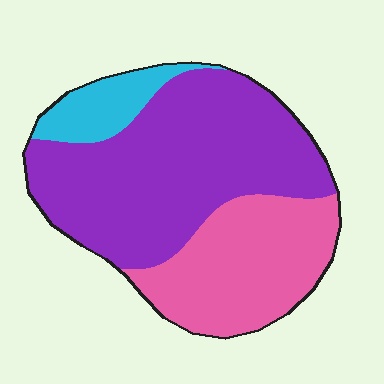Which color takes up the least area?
Cyan, at roughly 10%.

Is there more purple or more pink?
Purple.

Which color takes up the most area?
Purple, at roughly 55%.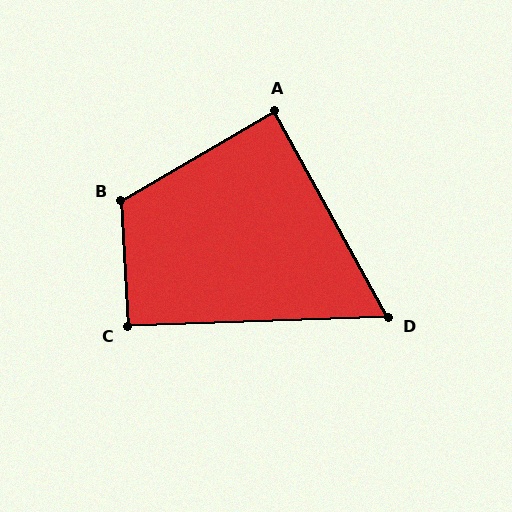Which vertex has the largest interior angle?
B, at approximately 117 degrees.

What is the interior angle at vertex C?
Approximately 91 degrees (approximately right).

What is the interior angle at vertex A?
Approximately 89 degrees (approximately right).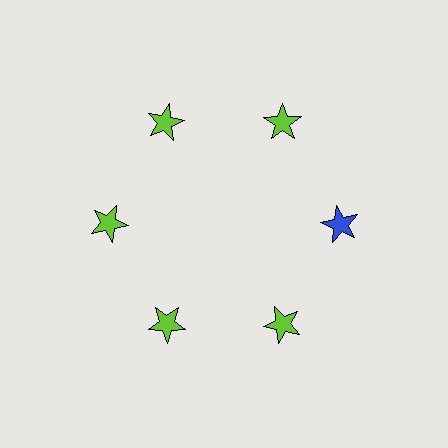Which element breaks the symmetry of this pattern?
The blue star at roughly the 3 o'clock position breaks the symmetry. All other shapes are lime stars.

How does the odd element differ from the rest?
It has a different color: blue instead of lime.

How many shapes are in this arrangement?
There are 6 shapes arranged in a ring pattern.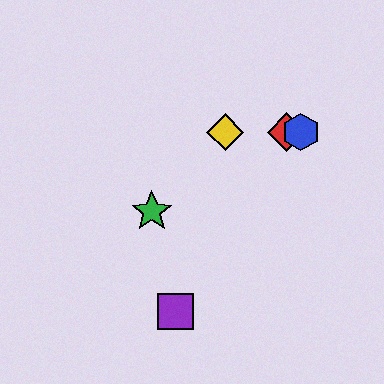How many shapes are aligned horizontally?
3 shapes (the red diamond, the blue hexagon, the yellow diamond) are aligned horizontally.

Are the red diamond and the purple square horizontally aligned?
No, the red diamond is at y≈132 and the purple square is at y≈311.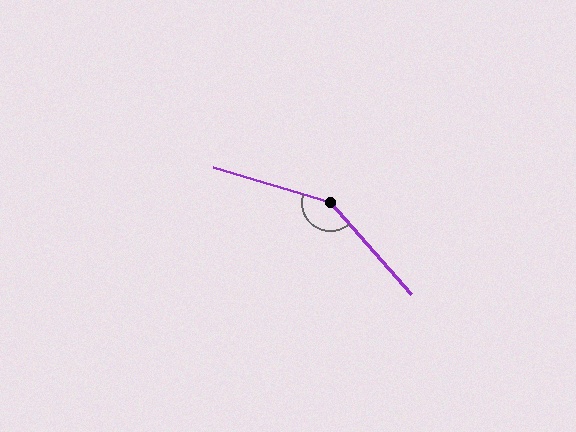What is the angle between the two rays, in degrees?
Approximately 148 degrees.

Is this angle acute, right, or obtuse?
It is obtuse.